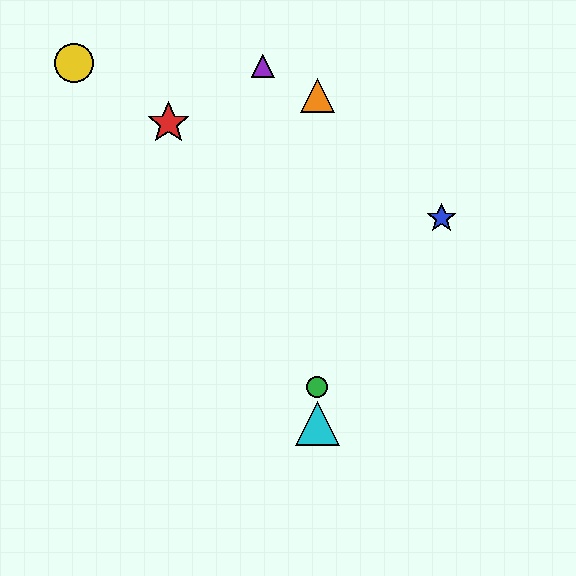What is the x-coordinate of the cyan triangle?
The cyan triangle is at x≈317.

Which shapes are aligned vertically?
The green circle, the orange triangle, the cyan triangle are aligned vertically.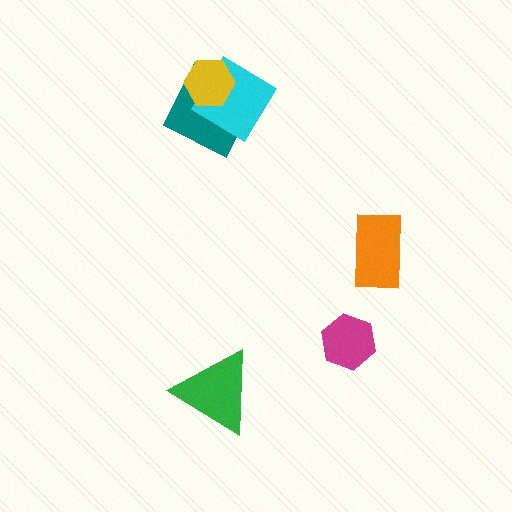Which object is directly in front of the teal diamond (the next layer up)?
The cyan diamond is directly in front of the teal diamond.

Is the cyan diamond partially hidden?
Yes, it is partially covered by another shape.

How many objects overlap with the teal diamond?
2 objects overlap with the teal diamond.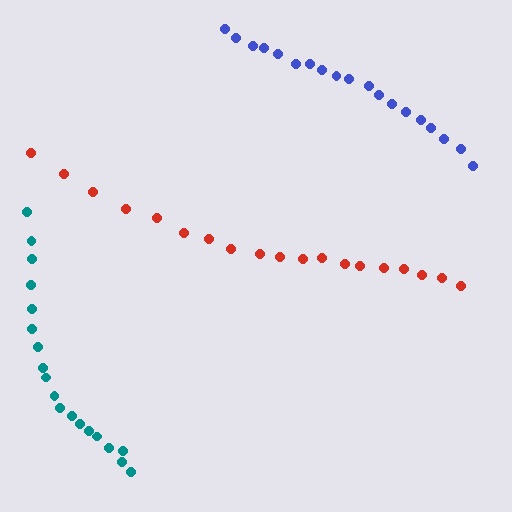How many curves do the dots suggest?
There are 3 distinct paths.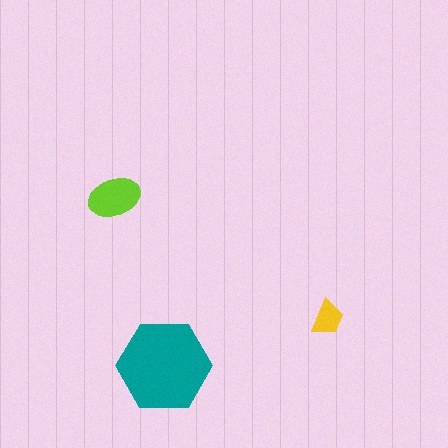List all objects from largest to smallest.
The teal hexagon, the lime ellipse, the yellow trapezoid.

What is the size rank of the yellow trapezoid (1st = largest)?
3rd.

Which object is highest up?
The lime ellipse is topmost.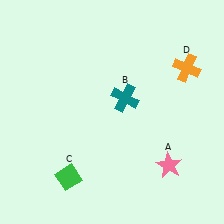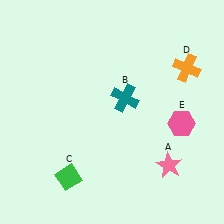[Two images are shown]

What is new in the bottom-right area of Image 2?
A pink hexagon (E) was added in the bottom-right area of Image 2.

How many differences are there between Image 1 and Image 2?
There is 1 difference between the two images.